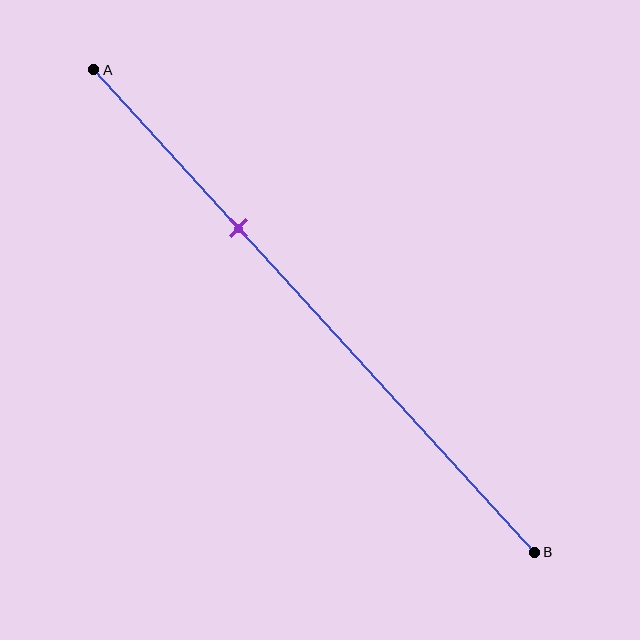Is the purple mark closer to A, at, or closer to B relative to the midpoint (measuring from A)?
The purple mark is closer to point A than the midpoint of segment AB.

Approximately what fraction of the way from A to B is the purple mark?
The purple mark is approximately 35% of the way from A to B.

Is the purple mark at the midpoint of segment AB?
No, the mark is at about 35% from A, not at the 50% midpoint.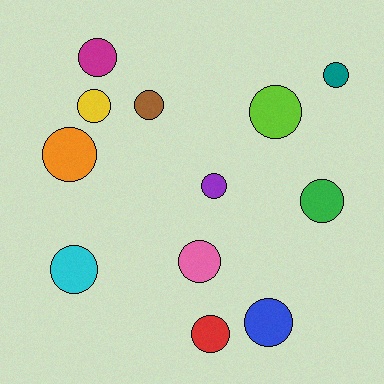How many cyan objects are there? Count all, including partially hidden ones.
There is 1 cyan object.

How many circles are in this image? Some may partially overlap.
There are 12 circles.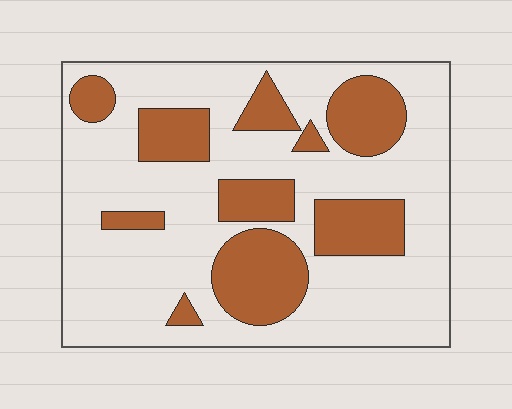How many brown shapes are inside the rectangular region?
10.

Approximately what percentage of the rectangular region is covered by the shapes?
Approximately 30%.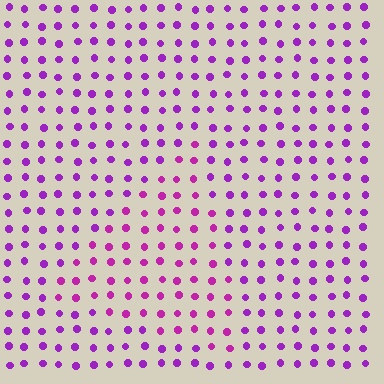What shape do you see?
I see a triangle.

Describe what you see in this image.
The image is filled with small purple elements in a uniform arrangement. A triangle-shaped region is visible where the elements are tinted to a slightly different hue, forming a subtle color boundary.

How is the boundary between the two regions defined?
The boundary is defined purely by a slight shift in hue (about 22 degrees). Spacing, size, and orientation are identical on both sides.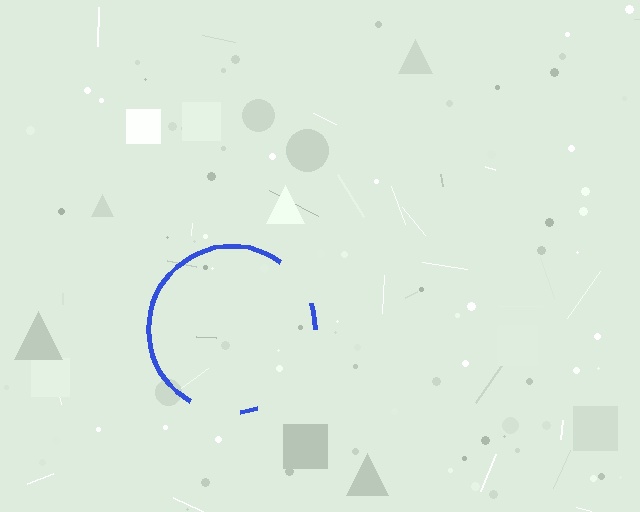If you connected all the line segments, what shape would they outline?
They would outline a circle.